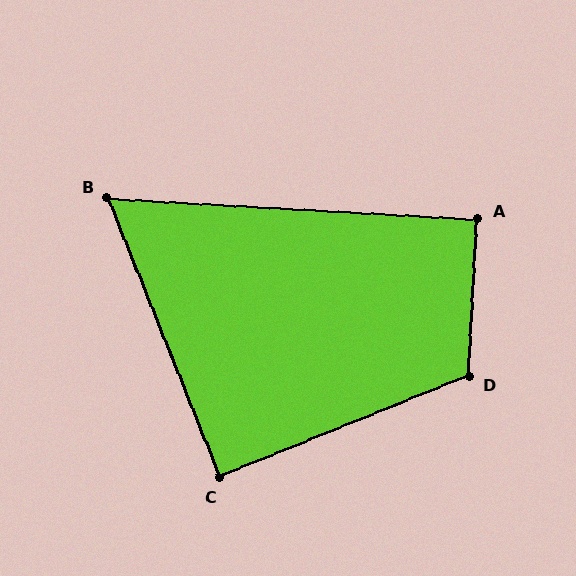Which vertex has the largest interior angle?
D, at approximately 115 degrees.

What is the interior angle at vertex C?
Approximately 90 degrees (approximately right).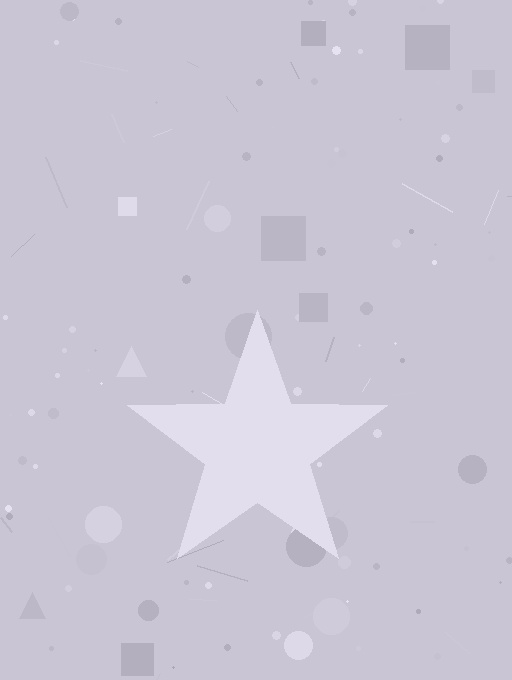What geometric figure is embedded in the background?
A star is embedded in the background.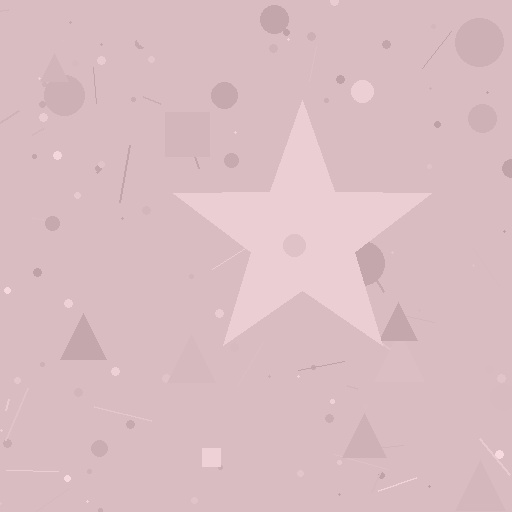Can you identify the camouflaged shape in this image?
The camouflaged shape is a star.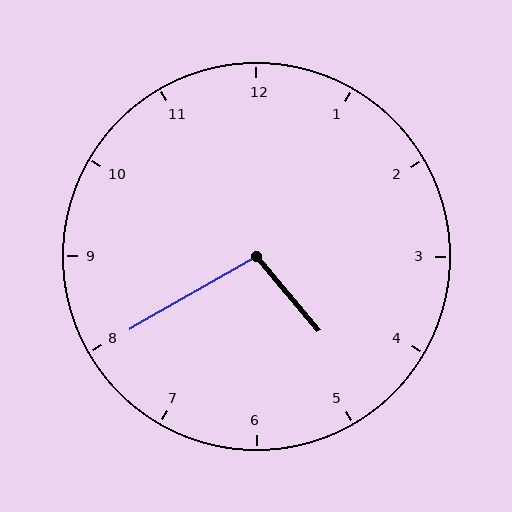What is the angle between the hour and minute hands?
Approximately 100 degrees.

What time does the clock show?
4:40.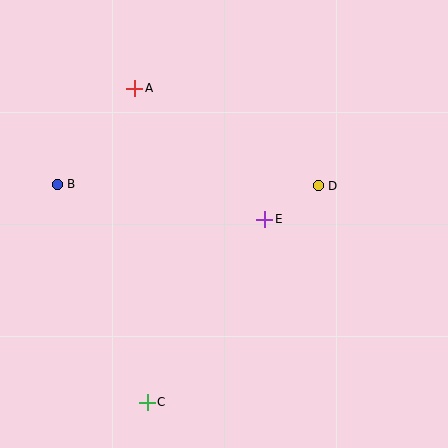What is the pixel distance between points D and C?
The distance between D and C is 276 pixels.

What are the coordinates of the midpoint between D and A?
The midpoint between D and A is at (226, 137).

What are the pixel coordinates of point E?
Point E is at (265, 219).